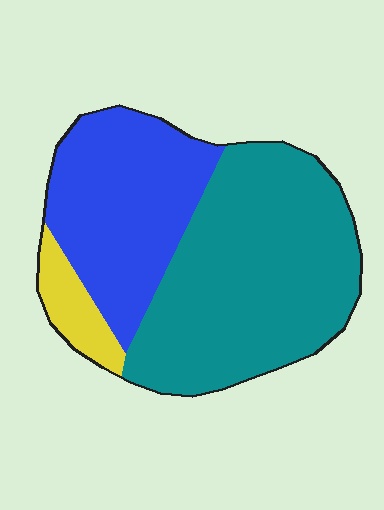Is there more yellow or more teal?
Teal.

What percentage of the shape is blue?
Blue takes up about one third (1/3) of the shape.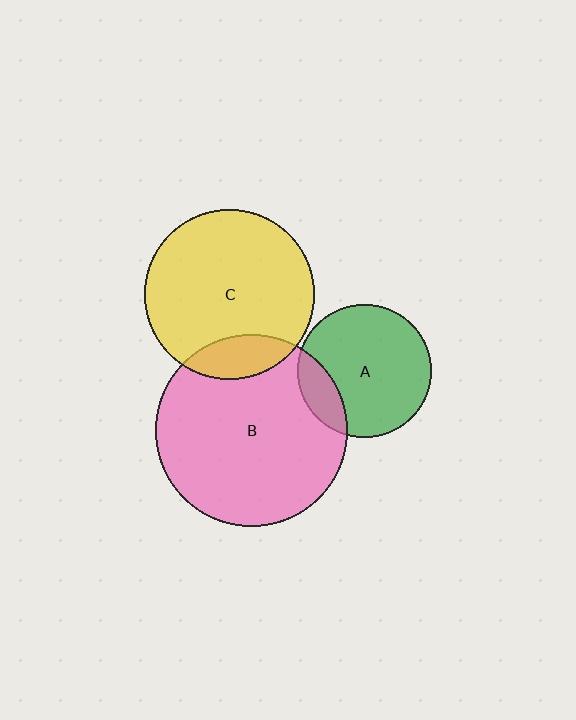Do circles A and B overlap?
Yes.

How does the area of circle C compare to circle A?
Approximately 1.6 times.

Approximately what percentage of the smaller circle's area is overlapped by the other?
Approximately 15%.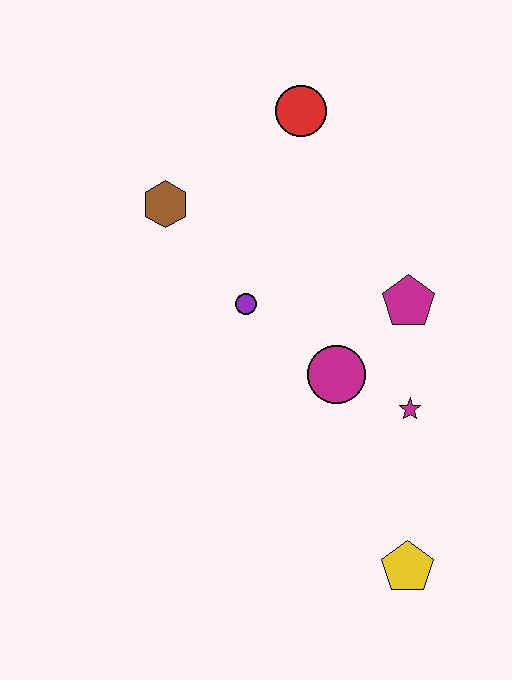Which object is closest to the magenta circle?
The magenta star is closest to the magenta circle.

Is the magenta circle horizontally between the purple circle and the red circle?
No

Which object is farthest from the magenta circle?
The red circle is farthest from the magenta circle.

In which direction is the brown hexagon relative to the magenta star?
The brown hexagon is to the left of the magenta star.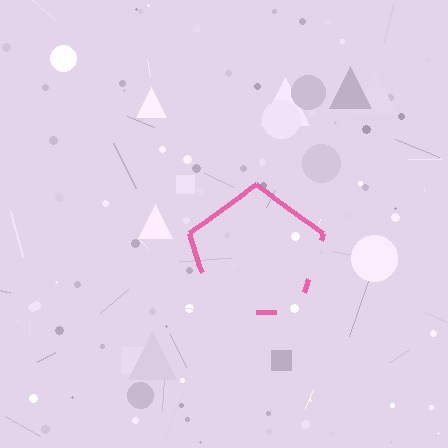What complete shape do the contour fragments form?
The contour fragments form a pentagon.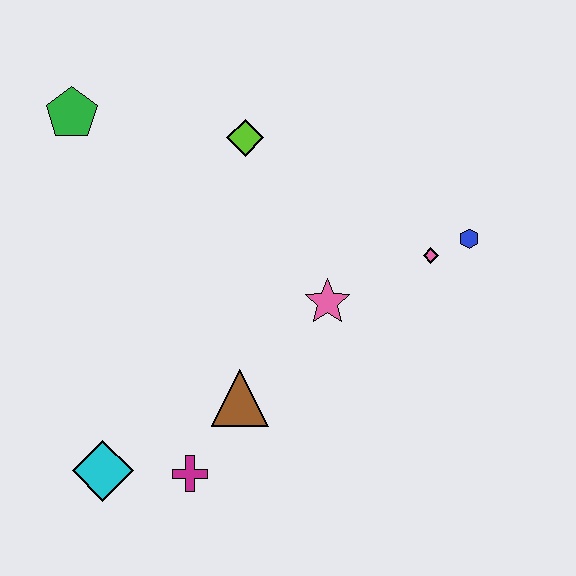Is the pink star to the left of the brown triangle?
No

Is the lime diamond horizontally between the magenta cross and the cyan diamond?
No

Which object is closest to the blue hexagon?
The pink diamond is closest to the blue hexagon.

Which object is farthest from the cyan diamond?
The blue hexagon is farthest from the cyan diamond.